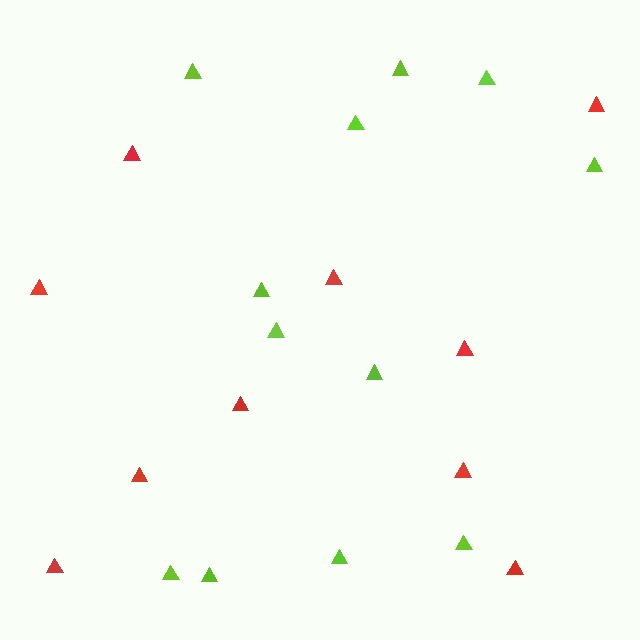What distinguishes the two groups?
There are 2 groups: one group of red triangles (10) and one group of lime triangles (12).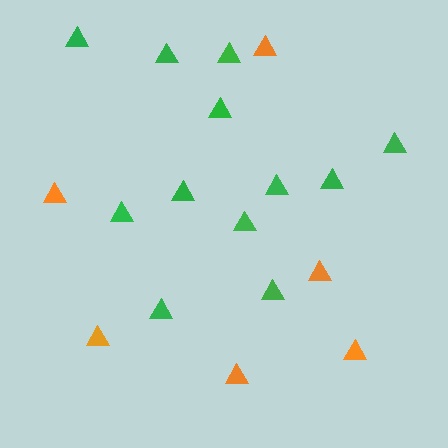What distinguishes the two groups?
There are 2 groups: one group of orange triangles (6) and one group of green triangles (12).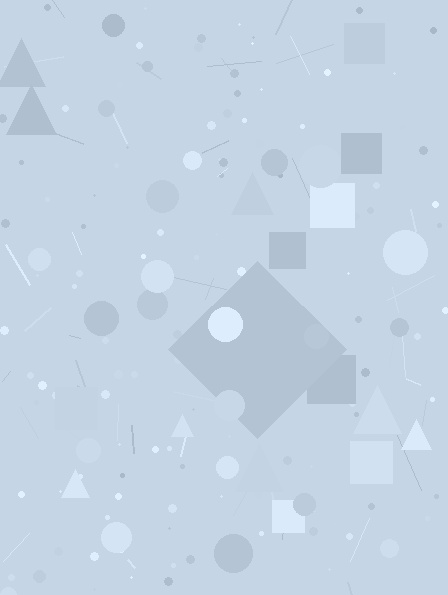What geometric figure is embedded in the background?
A diamond is embedded in the background.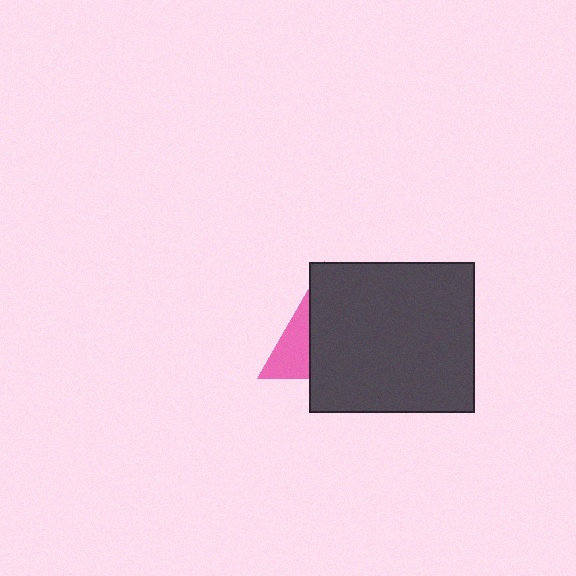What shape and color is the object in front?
The object in front is a dark gray rectangle.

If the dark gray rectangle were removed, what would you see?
You would see the complete pink triangle.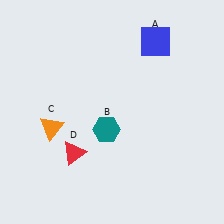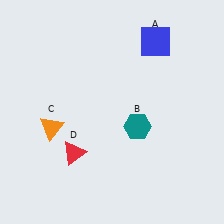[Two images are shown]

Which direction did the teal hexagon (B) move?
The teal hexagon (B) moved right.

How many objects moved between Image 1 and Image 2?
1 object moved between the two images.